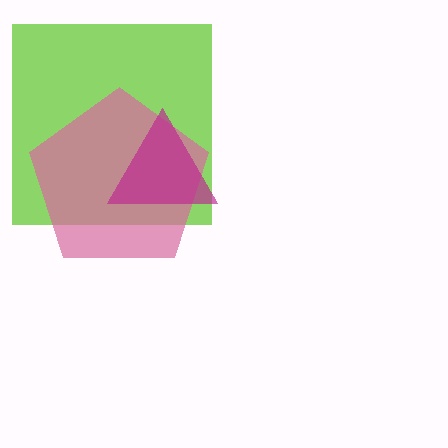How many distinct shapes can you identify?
There are 3 distinct shapes: a lime square, a pink pentagon, a magenta triangle.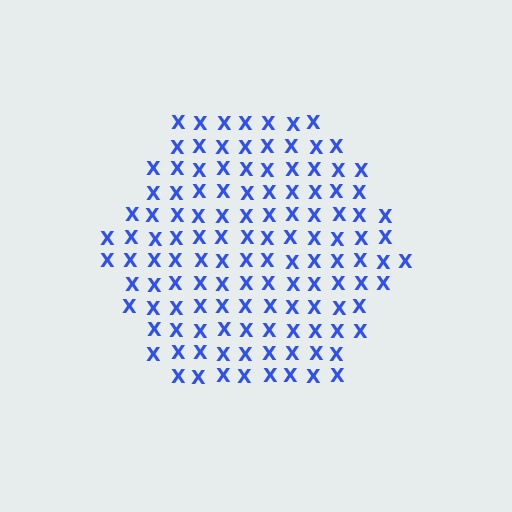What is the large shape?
The large shape is a hexagon.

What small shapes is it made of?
It is made of small letter X's.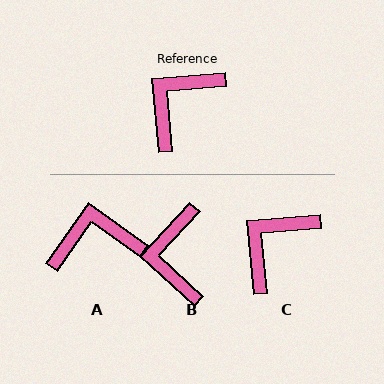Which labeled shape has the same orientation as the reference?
C.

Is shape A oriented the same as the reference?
No, it is off by about 40 degrees.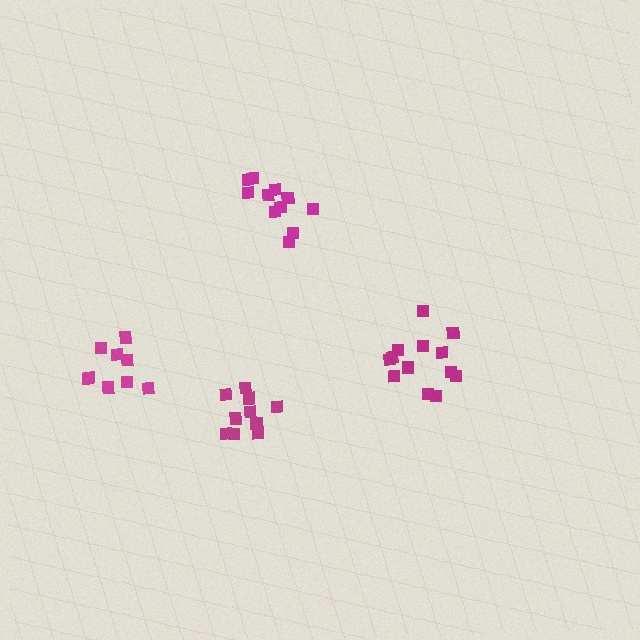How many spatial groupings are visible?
There are 4 spatial groupings.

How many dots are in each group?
Group 1: 9 dots, Group 2: 11 dots, Group 3: 10 dots, Group 4: 13 dots (43 total).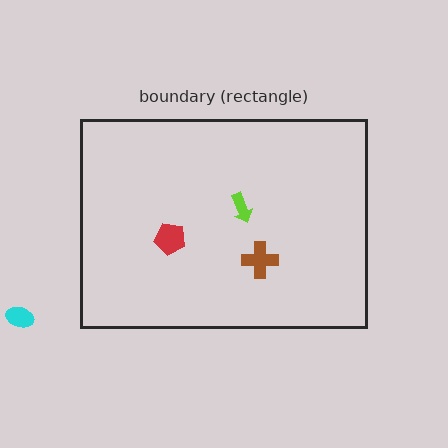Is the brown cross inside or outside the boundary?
Inside.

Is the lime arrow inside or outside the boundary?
Inside.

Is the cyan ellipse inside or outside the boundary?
Outside.